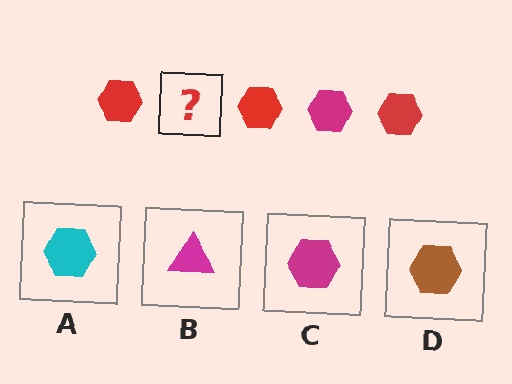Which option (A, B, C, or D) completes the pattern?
C.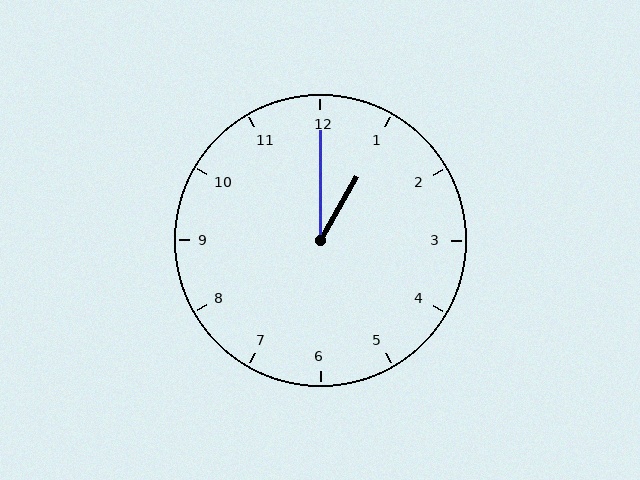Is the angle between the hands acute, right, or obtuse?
It is acute.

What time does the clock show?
1:00.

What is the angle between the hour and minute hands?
Approximately 30 degrees.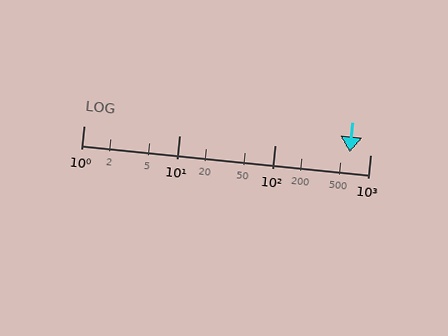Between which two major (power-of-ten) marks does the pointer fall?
The pointer is between 100 and 1000.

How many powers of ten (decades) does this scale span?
The scale spans 3 decades, from 1 to 1000.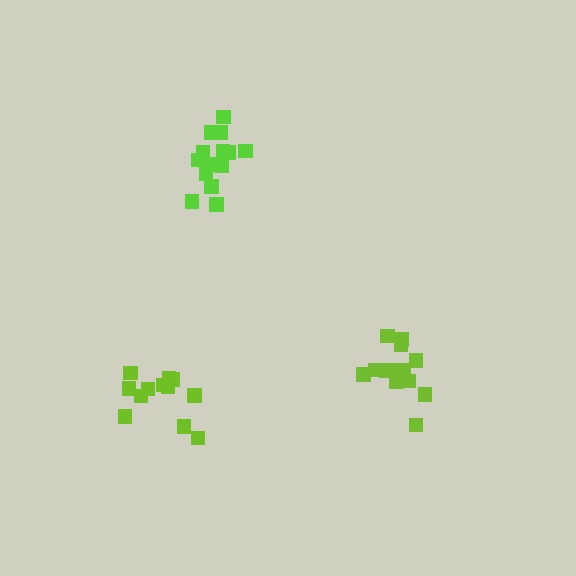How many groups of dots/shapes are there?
There are 3 groups.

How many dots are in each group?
Group 1: 14 dots, Group 2: 13 dots, Group 3: 14 dots (41 total).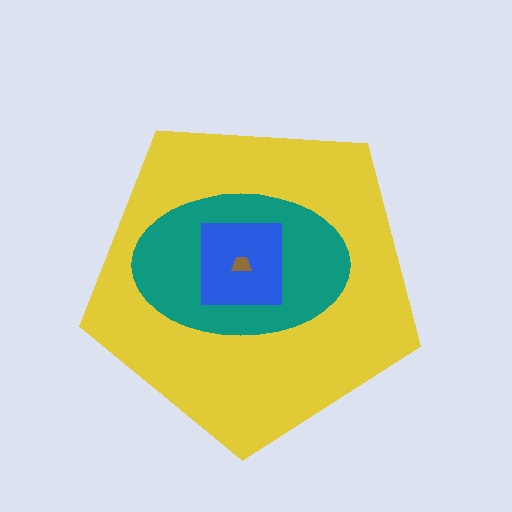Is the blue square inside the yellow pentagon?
Yes.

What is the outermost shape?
The yellow pentagon.